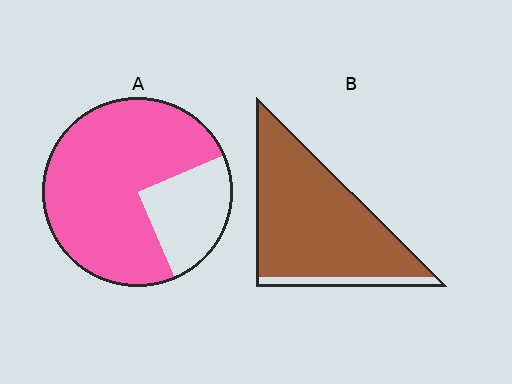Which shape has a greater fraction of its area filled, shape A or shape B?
Shape B.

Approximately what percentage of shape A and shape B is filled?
A is approximately 75% and B is approximately 90%.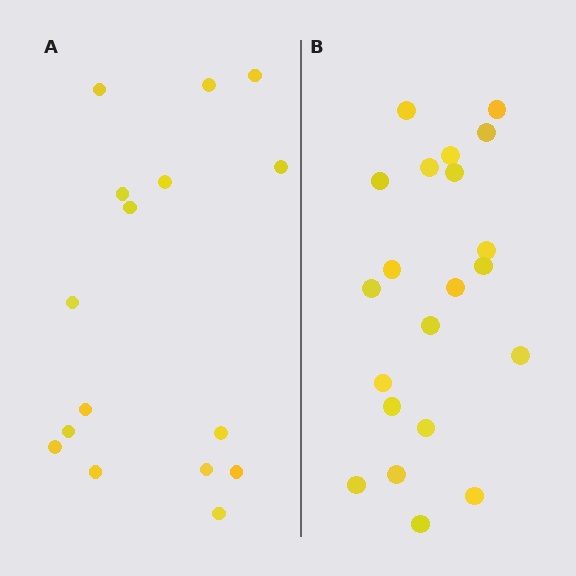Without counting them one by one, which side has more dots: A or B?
Region B (the right region) has more dots.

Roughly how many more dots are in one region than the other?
Region B has about 5 more dots than region A.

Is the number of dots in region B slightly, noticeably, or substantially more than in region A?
Region B has noticeably more, but not dramatically so. The ratio is roughly 1.3 to 1.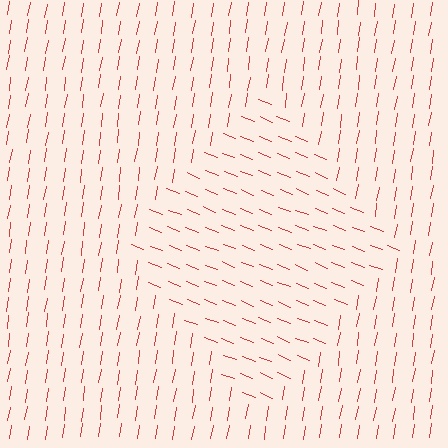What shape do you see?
I see a diamond.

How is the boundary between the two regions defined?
The boundary is defined purely by a change in line orientation (approximately 78 degrees difference). All lines are the same color and thickness.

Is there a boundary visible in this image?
Yes, there is a texture boundary formed by a change in line orientation.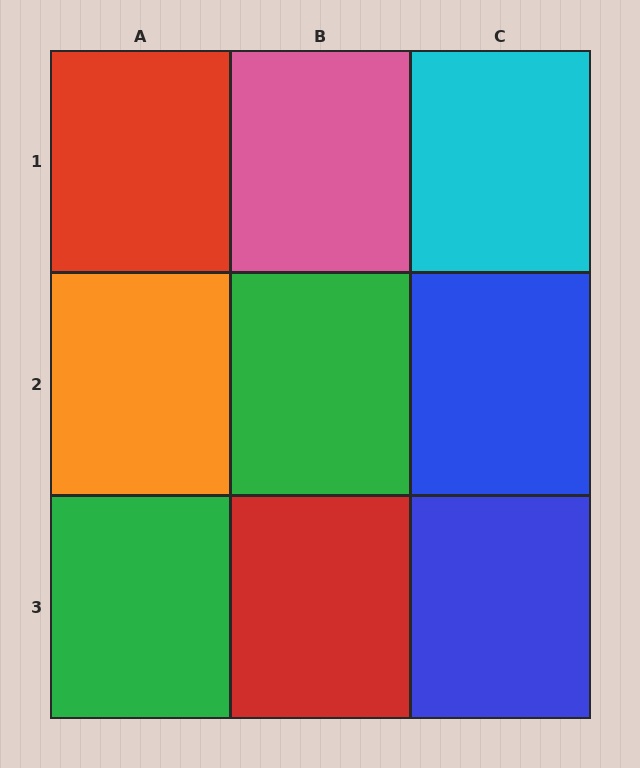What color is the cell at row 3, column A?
Green.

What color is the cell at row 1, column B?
Pink.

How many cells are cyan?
1 cell is cyan.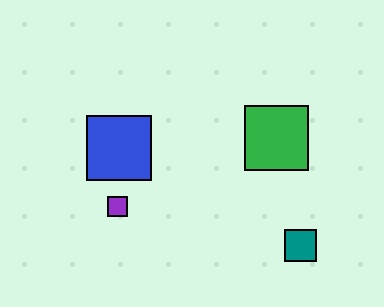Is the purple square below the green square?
Yes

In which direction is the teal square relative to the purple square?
The teal square is to the right of the purple square.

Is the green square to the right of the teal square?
No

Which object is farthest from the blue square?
The teal square is farthest from the blue square.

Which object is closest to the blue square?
The purple square is closest to the blue square.